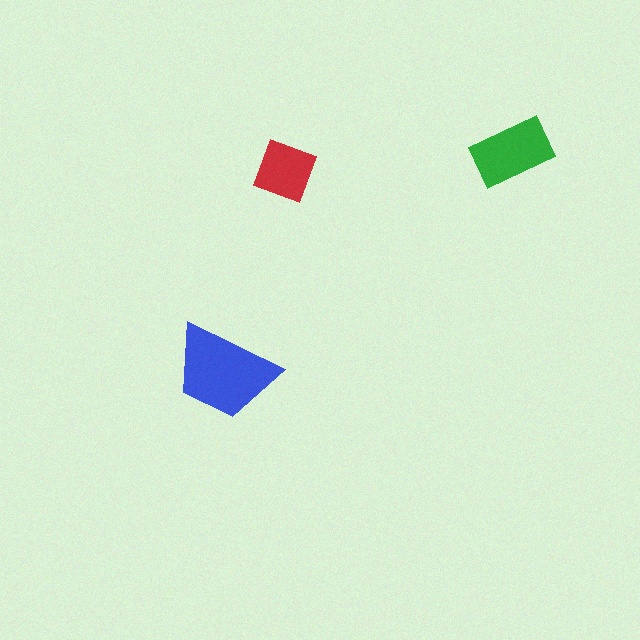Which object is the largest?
The blue trapezoid.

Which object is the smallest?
The red diamond.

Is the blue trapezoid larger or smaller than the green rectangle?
Larger.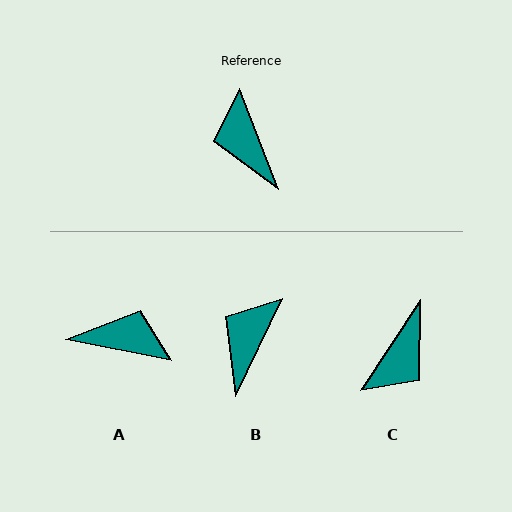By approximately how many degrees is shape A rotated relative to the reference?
Approximately 122 degrees clockwise.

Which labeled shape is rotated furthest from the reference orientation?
C, about 126 degrees away.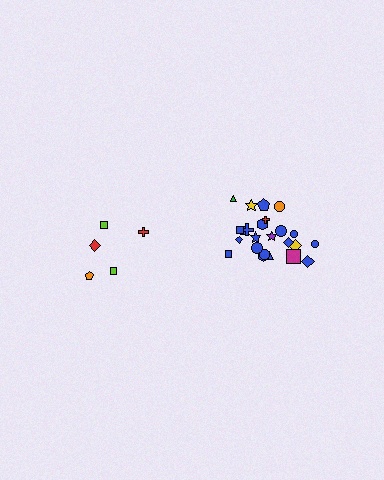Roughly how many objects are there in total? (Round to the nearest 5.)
Roughly 30 objects in total.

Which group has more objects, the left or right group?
The right group.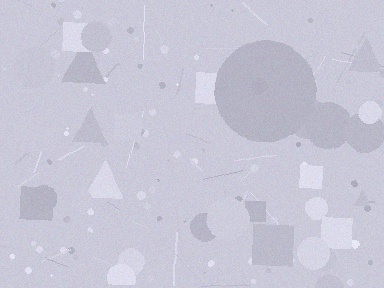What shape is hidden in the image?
A circle is hidden in the image.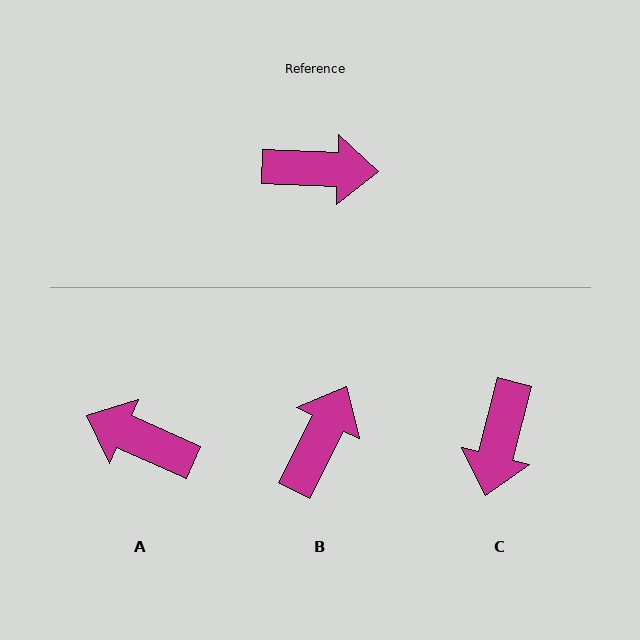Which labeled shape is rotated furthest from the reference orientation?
A, about 158 degrees away.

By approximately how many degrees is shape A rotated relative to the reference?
Approximately 158 degrees counter-clockwise.